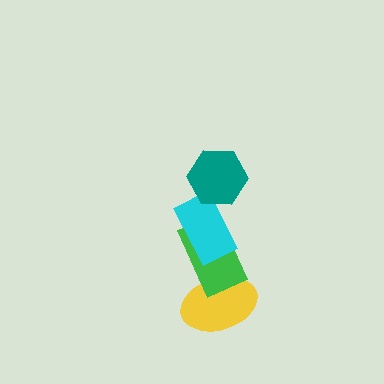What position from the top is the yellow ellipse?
The yellow ellipse is 4th from the top.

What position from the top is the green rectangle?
The green rectangle is 3rd from the top.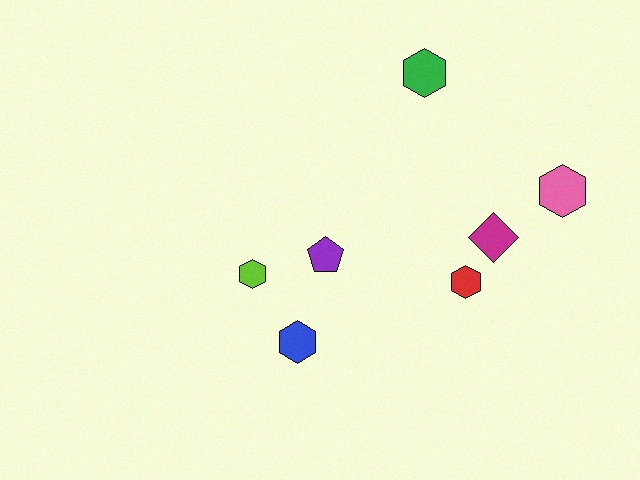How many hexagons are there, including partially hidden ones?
There are 5 hexagons.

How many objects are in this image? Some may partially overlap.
There are 7 objects.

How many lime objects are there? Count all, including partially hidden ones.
There is 1 lime object.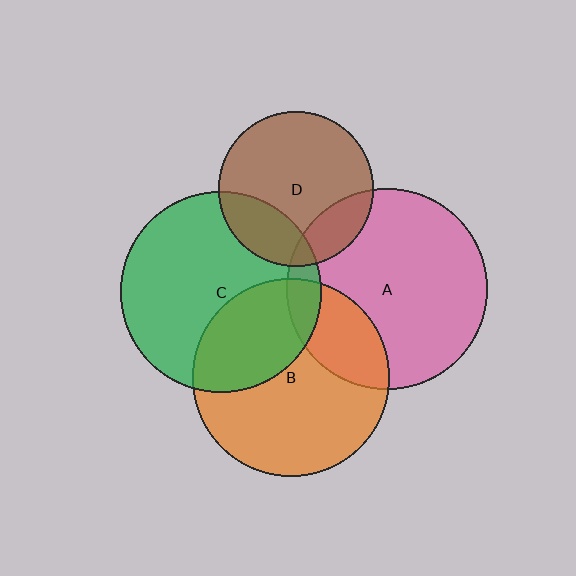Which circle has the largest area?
Circle A (pink).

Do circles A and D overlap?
Yes.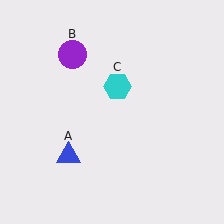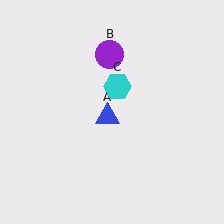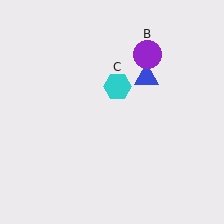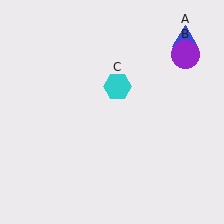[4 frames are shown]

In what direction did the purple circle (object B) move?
The purple circle (object B) moved right.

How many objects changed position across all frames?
2 objects changed position: blue triangle (object A), purple circle (object B).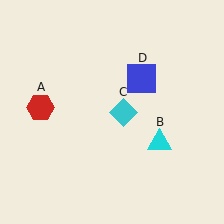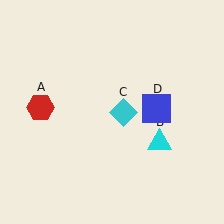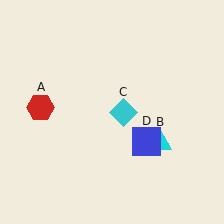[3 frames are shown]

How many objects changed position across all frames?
1 object changed position: blue square (object D).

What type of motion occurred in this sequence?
The blue square (object D) rotated clockwise around the center of the scene.